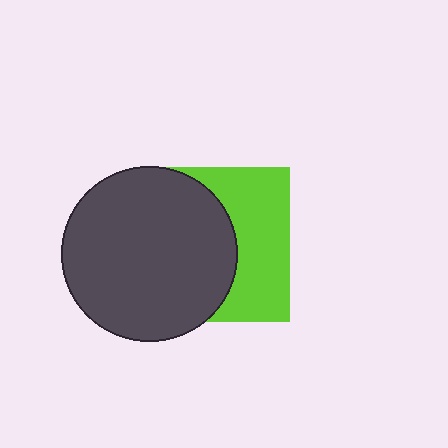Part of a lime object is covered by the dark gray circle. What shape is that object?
It is a square.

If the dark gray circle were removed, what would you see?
You would see the complete lime square.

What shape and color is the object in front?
The object in front is a dark gray circle.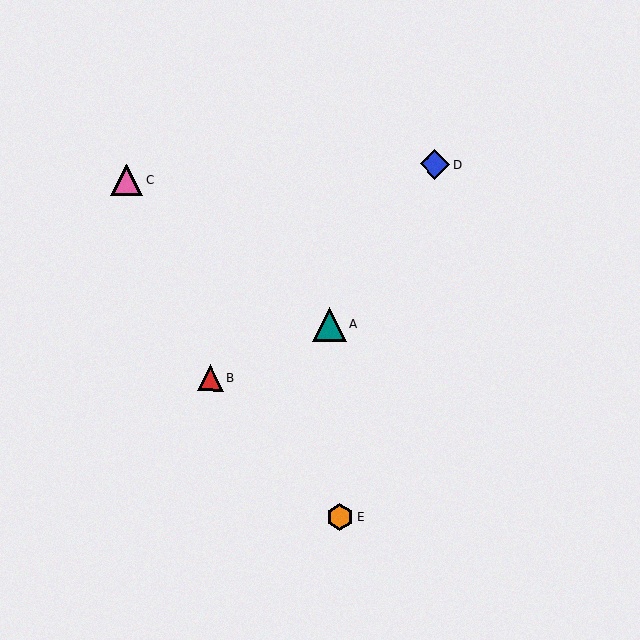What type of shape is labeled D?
Shape D is a blue diamond.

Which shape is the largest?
The teal triangle (labeled A) is the largest.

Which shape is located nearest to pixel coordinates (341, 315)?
The teal triangle (labeled A) at (329, 324) is nearest to that location.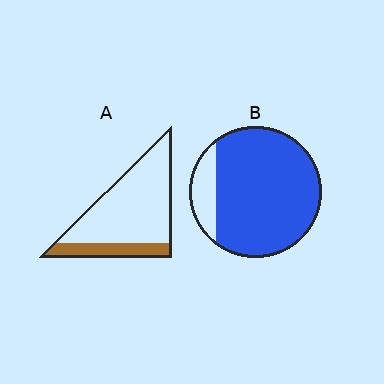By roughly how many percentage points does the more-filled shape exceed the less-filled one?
By roughly 65 percentage points (B over A).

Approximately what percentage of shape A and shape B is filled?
A is approximately 20% and B is approximately 85%.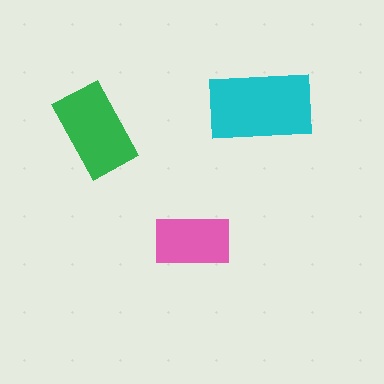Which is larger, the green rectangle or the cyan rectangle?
The cyan one.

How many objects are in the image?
There are 3 objects in the image.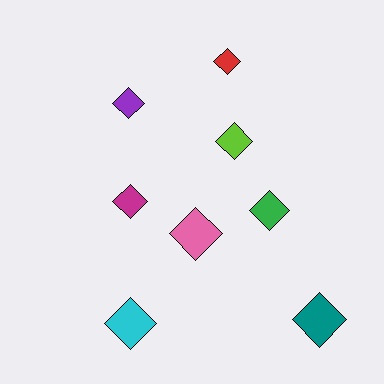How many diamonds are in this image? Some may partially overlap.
There are 8 diamonds.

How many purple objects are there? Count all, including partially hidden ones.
There is 1 purple object.